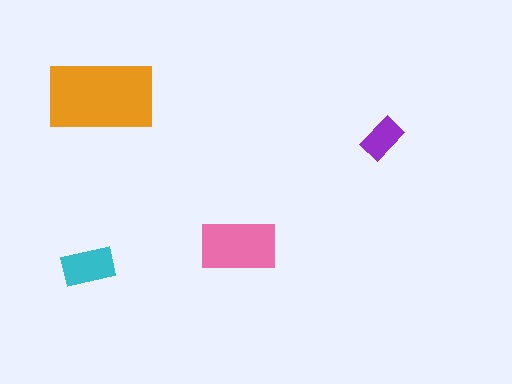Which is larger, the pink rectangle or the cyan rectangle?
The pink one.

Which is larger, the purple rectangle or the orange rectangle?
The orange one.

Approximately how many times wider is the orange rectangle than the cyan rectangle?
About 2 times wider.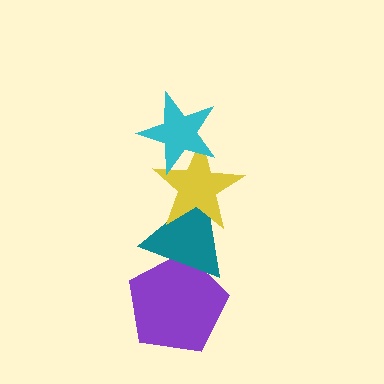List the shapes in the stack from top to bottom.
From top to bottom: the cyan star, the yellow star, the teal triangle, the purple pentagon.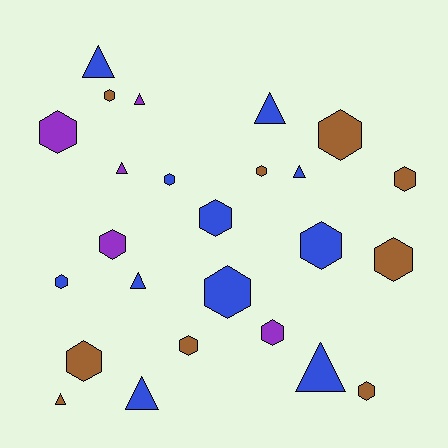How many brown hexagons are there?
There are 8 brown hexagons.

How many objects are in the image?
There are 25 objects.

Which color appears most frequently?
Blue, with 11 objects.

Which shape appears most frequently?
Hexagon, with 16 objects.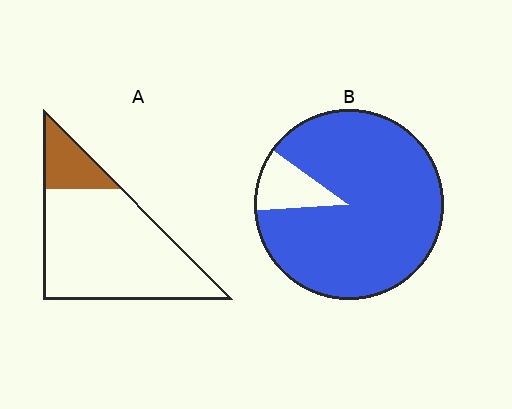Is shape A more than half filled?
No.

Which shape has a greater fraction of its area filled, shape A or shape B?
Shape B.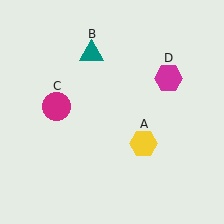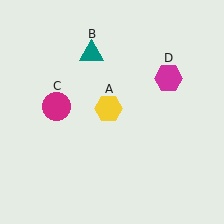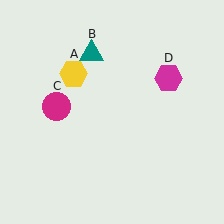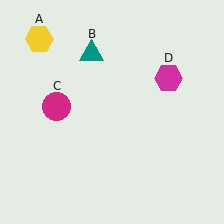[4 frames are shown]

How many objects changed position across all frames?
1 object changed position: yellow hexagon (object A).